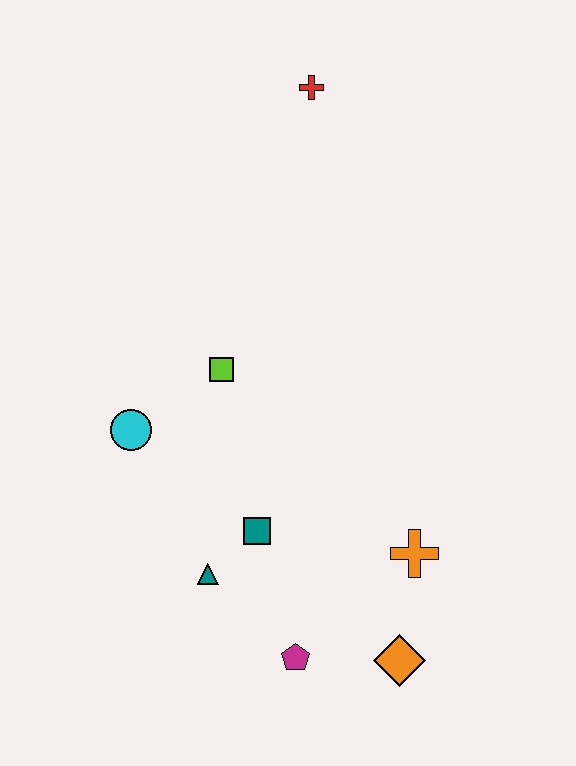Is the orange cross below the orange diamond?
No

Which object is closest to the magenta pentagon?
The orange diamond is closest to the magenta pentagon.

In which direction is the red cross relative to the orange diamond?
The red cross is above the orange diamond.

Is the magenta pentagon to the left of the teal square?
No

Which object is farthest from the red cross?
The orange diamond is farthest from the red cross.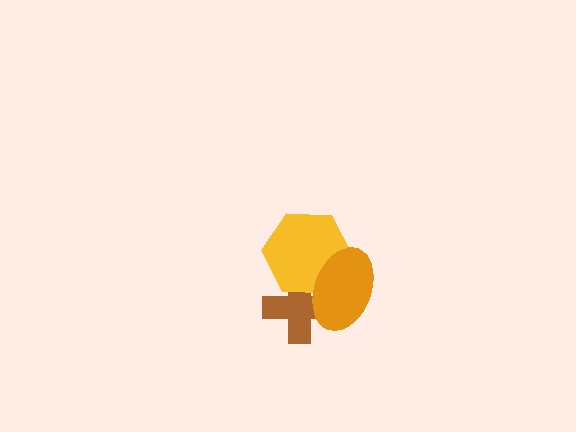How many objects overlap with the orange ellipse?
2 objects overlap with the orange ellipse.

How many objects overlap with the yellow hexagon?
2 objects overlap with the yellow hexagon.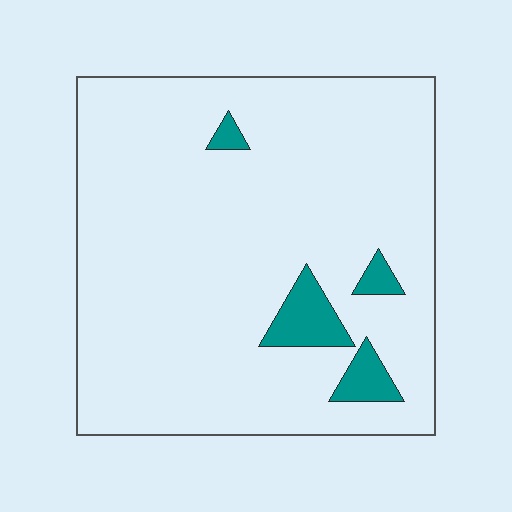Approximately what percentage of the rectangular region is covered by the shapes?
Approximately 5%.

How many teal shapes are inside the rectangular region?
4.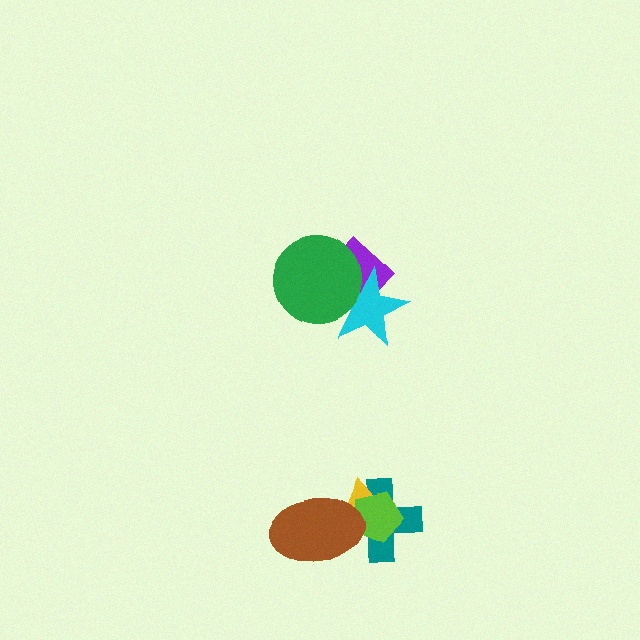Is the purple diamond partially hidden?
Yes, it is partially covered by another shape.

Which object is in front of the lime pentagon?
The brown ellipse is in front of the lime pentagon.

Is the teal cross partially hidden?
Yes, it is partially covered by another shape.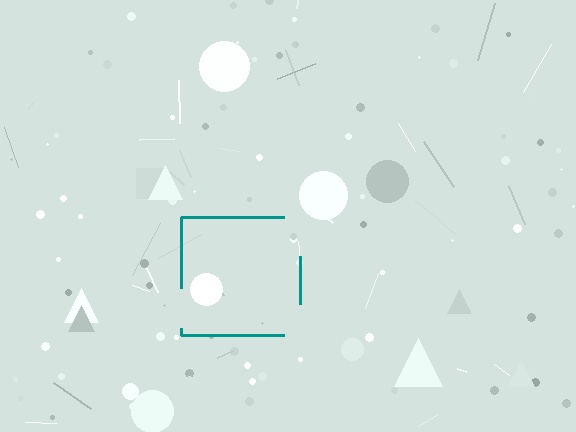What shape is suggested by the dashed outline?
The dashed outline suggests a square.